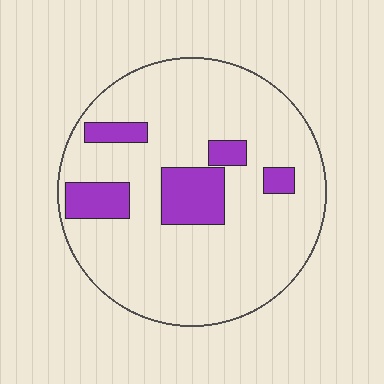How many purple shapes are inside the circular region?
5.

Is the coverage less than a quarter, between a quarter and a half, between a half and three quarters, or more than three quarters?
Less than a quarter.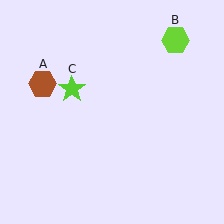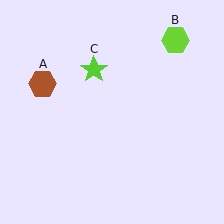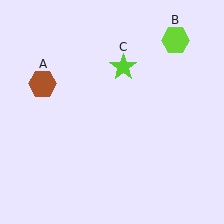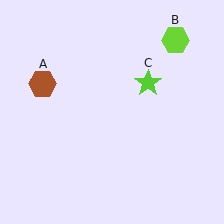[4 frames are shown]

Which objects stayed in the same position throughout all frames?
Brown hexagon (object A) and lime hexagon (object B) remained stationary.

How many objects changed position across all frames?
1 object changed position: lime star (object C).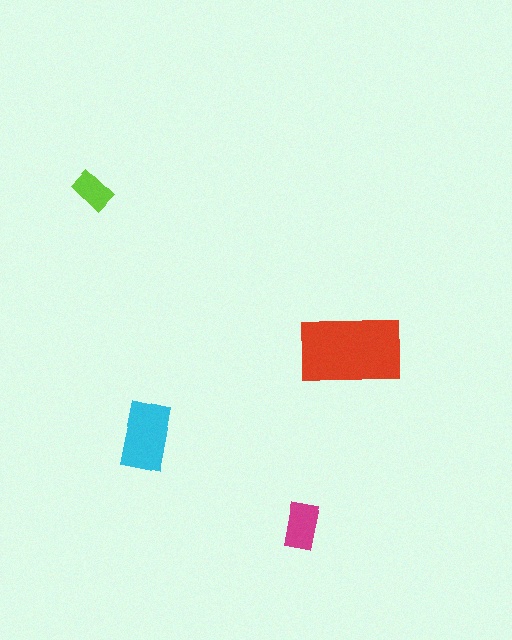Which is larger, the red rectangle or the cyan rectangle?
The red one.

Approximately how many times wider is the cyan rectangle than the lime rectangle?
About 1.5 times wider.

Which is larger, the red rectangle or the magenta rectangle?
The red one.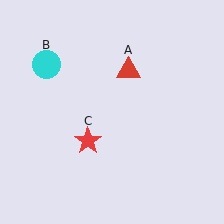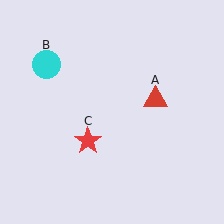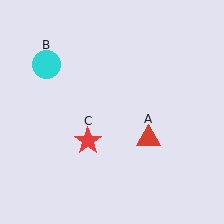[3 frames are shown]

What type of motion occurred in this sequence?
The red triangle (object A) rotated clockwise around the center of the scene.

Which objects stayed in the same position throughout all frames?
Cyan circle (object B) and red star (object C) remained stationary.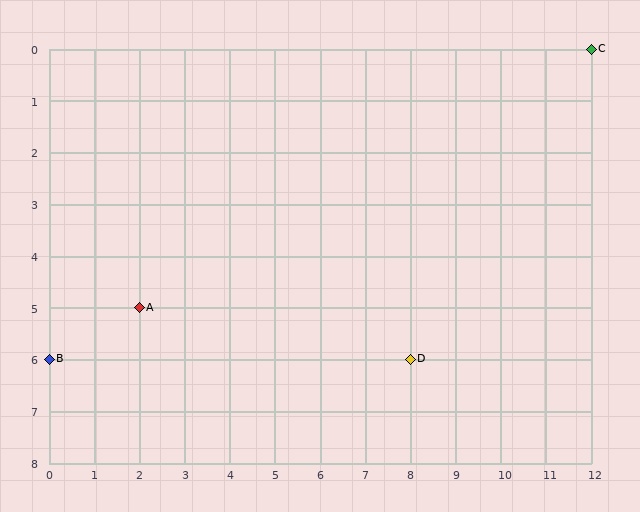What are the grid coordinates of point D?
Point D is at grid coordinates (8, 6).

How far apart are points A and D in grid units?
Points A and D are 6 columns and 1 row apart (about 6.1 grid units diagonally).